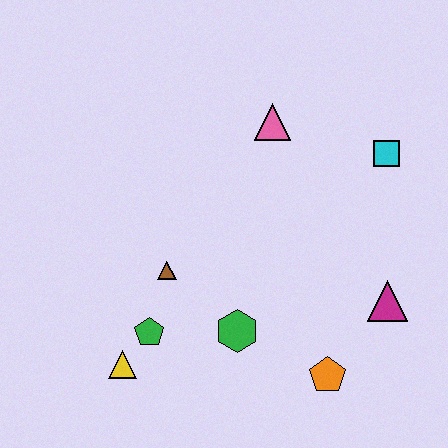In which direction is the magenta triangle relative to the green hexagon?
The magenta triangle is to the right of the green hexagon.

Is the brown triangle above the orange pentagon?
Yes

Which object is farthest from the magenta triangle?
The yellow triangle is farthest from the magenta triangle.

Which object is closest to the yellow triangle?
The green pentagon is closest to the yellow triangle.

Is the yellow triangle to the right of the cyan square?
No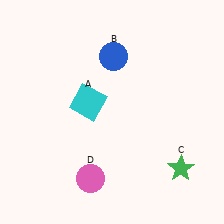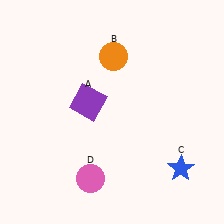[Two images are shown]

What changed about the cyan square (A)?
In Image 1, A is cyan. In Image 2, it changed to purple.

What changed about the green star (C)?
In Image 1, C is green. In Image 2, it changed to blue.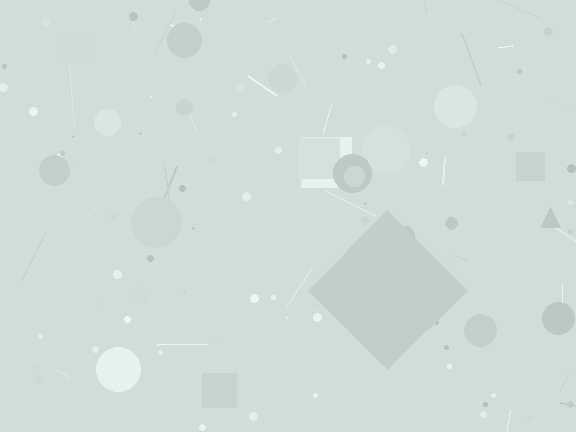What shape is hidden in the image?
A diamond is hidden in the image.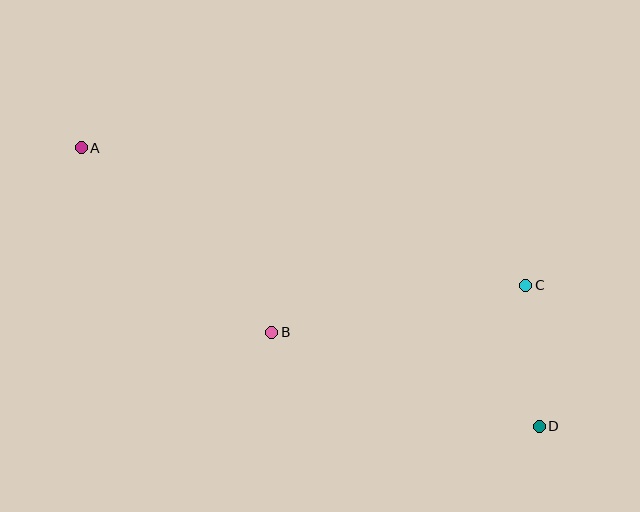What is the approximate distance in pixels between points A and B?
The distance between A and B is approximately 266 pixels.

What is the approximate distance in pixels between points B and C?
The distance between B and C is approximately 259 pixels.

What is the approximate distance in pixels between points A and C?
The distance between A and C is approximately 466 pixels.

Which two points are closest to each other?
Points C and D are closest to each other.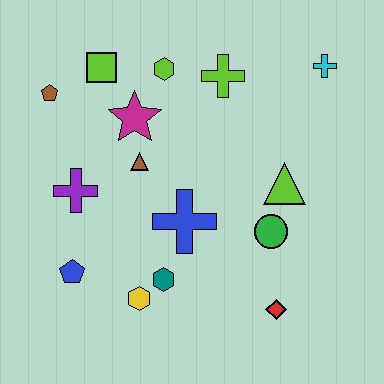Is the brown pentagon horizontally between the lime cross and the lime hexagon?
No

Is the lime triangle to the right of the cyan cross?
No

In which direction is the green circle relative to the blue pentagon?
The green circle is to the right of the blue pentagon.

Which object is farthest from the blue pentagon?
The cyan cross is farthest from the blue pentagon.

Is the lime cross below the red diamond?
No